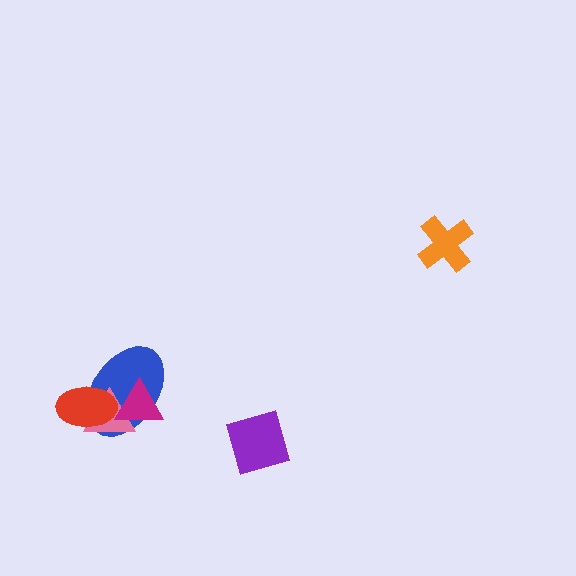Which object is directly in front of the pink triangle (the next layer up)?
The red ellipse is directly in front of the pink triangle.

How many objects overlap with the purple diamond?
0 objects overlap with the purple diamond.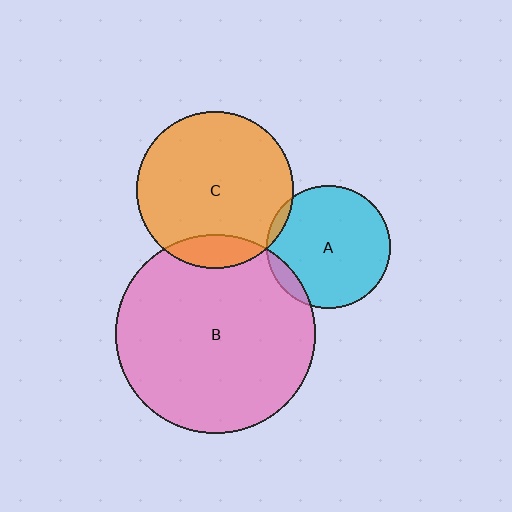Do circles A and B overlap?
Yes.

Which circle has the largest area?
Circle B (pink).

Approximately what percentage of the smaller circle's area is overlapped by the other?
Approximately 10%.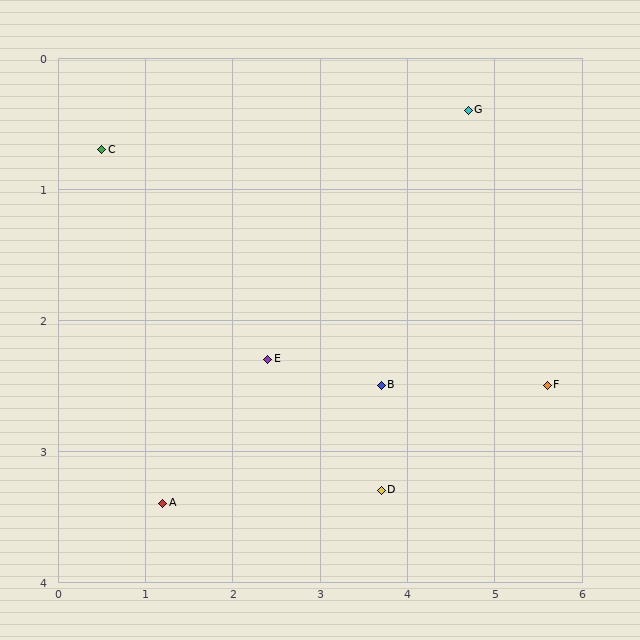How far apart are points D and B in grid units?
Points D and B are about 0.8 grid units apart.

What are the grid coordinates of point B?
Point B is at approximately (3.7, 2.5).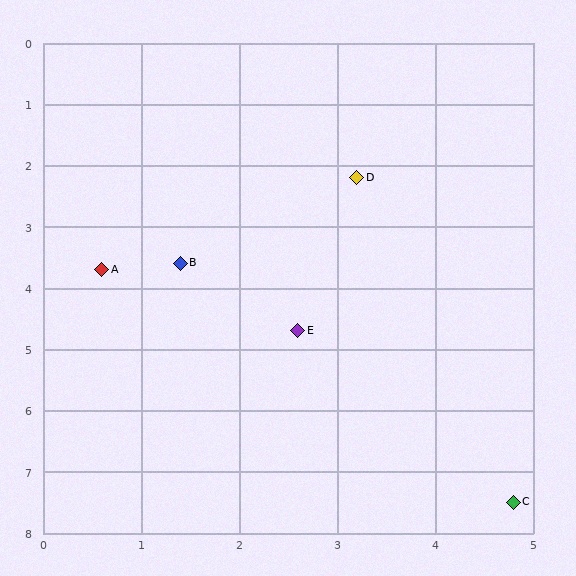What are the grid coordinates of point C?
Point C is at approximately (4.8, 7.5).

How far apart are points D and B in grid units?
Points D and B are about 2.3 grid units apart.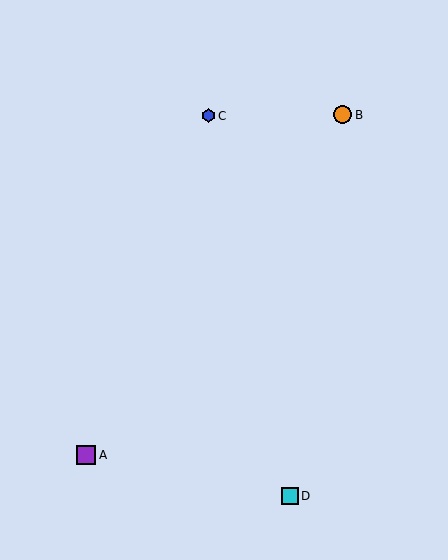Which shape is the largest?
The purple square (labeled A) is the largest.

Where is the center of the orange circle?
The center of the orange circle is at (342, 115).